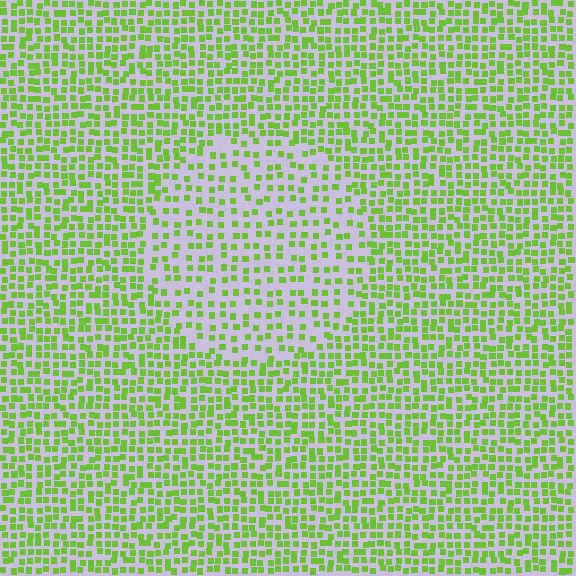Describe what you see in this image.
The image contains small lime elements arranged at two different densities. A circle-shaped region is visible where the elements are less densely packed than the surrounding area.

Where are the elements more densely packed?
The elements are more densely packed outside the circle boundary.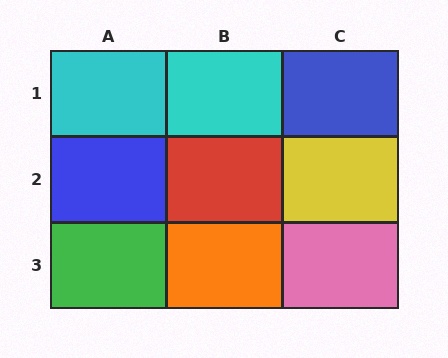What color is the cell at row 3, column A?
Green.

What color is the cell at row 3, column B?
Orange.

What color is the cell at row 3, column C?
Pink.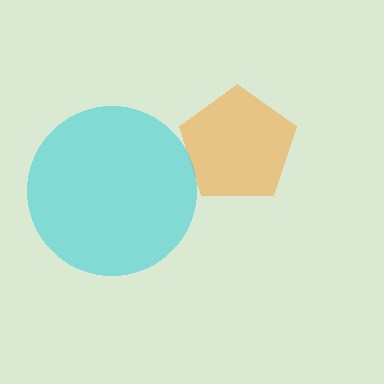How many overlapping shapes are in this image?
There are 2 overlapping shapes in the image.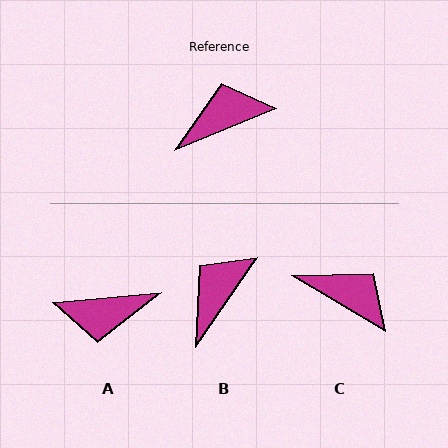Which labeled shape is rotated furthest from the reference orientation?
A, about 163 degrees away.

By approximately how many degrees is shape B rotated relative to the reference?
Approximately 33 degrees counter-clockwise.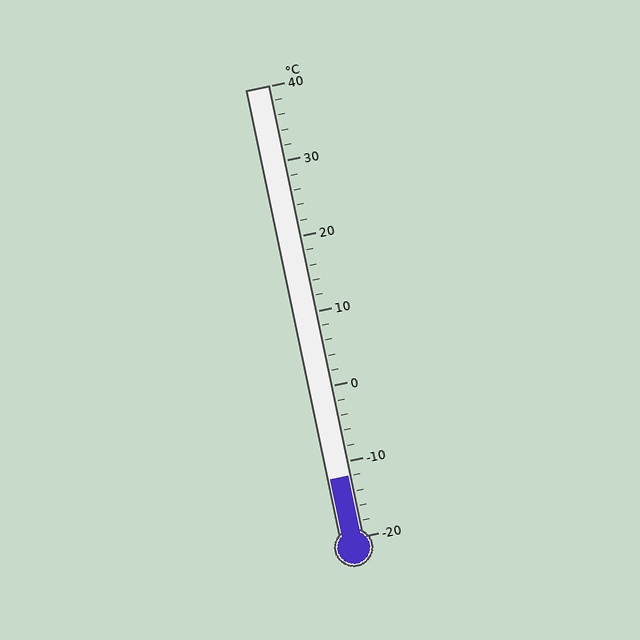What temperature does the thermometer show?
The thermometer shows approximately -12°C.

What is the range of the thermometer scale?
The thermometer scale ranges from -20°C to 40°C.